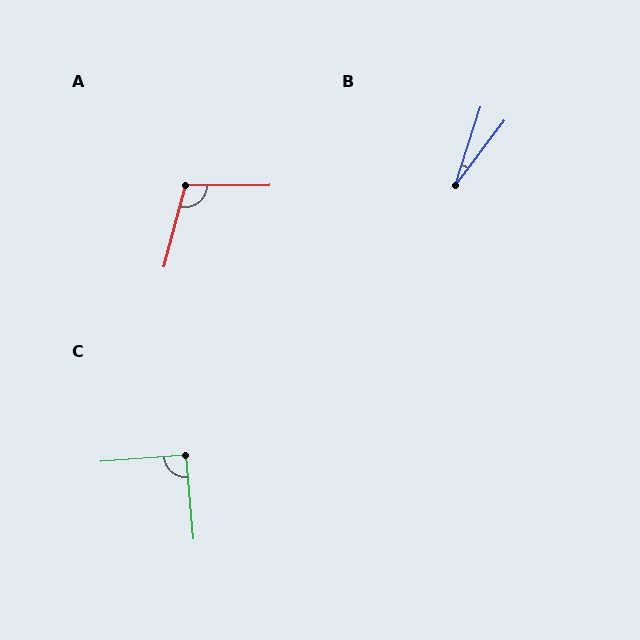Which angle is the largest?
A, at approximately 105 degrees.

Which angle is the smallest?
B, at approximately 19 degrees.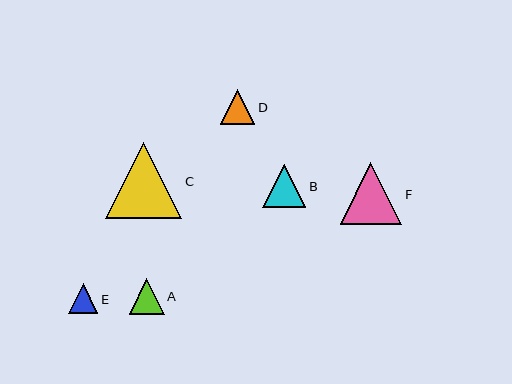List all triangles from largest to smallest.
From largest to smallest: C, F, B, A, D, E.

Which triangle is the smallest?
Triangle E is the smallest with a size of approximately 29 pixels.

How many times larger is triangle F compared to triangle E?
Triangle F is approximately 2.1 times the size of triangle E.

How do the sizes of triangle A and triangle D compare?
Triangle A and triangle D are approximately the same size.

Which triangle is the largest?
Triangle C is the largest with a size of approximately 76 pixels.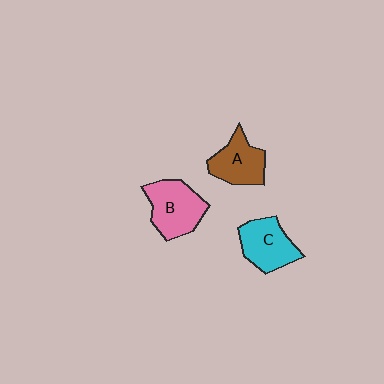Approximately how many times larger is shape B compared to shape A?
Approximately 1.2 times.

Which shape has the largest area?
Shape B (pink).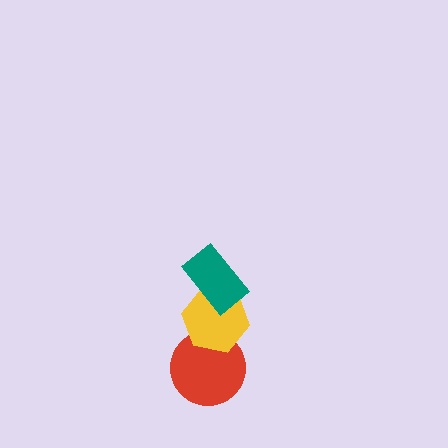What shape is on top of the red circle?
The yellow hexagon is on top of the red circle.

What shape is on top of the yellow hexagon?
The teal rectangle is on top of the yellow hexagon.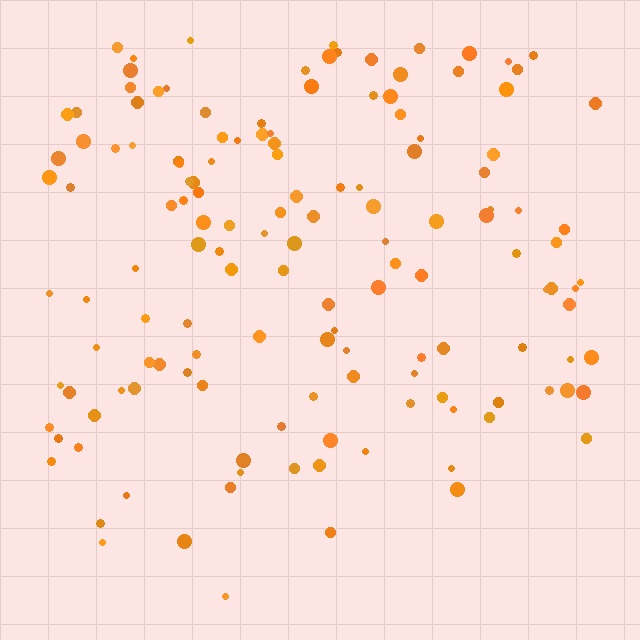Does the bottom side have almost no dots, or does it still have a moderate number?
Still a moderate number, just noticeably fewer than the top.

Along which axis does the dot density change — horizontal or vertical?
Vertical.